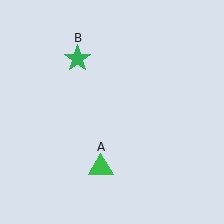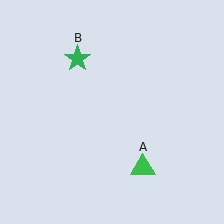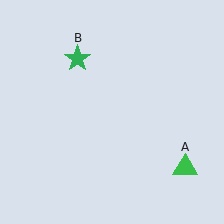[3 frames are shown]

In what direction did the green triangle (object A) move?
The green triangle (object A) moved right.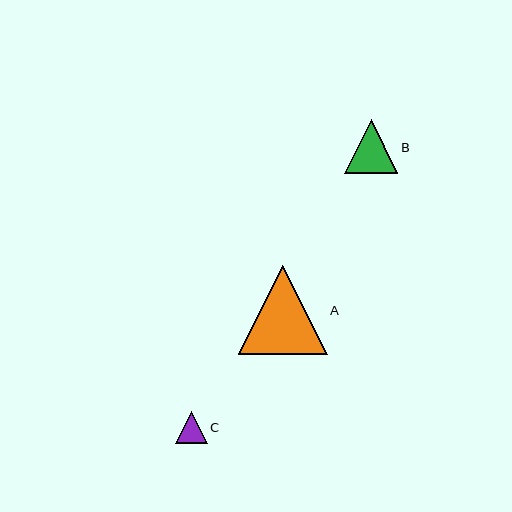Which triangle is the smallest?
Triangle C is the smallest with a size of approximately 32 pixels.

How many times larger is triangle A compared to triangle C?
Triangle A is approximately 2.8 times the size of triangle C.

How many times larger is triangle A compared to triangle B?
Triangle A is approximately 1.7 times the size of triangle B.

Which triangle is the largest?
Triangle A is the largest with a size of approximately 89 pixels.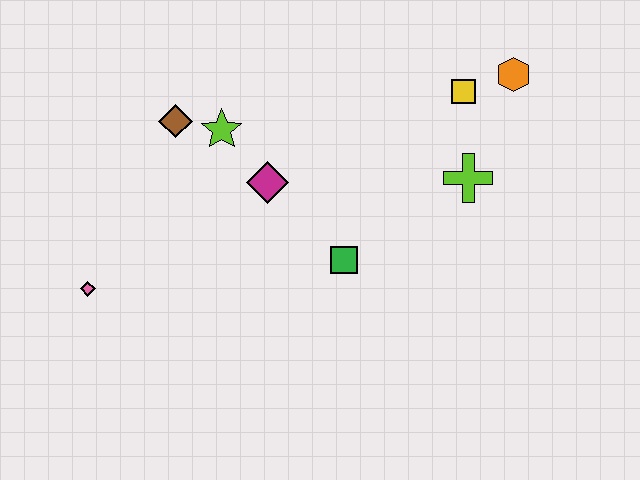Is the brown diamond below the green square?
No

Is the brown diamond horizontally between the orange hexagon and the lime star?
No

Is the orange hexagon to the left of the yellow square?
No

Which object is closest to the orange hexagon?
The yellow square is closest to the orange hexagon.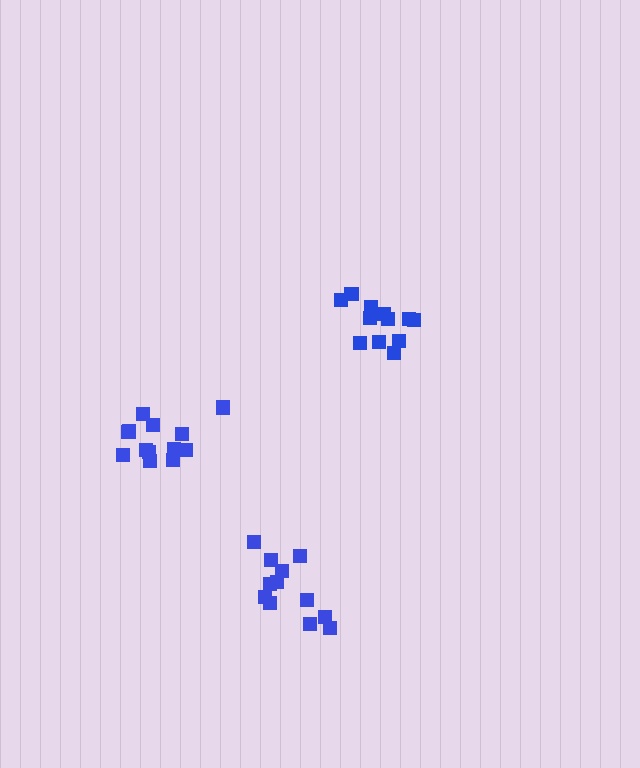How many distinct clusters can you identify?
There are 3 distinct clusters.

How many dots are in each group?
Group 1: 12 dots, Group 2: 13 dots, Group 3: 12 dots (37 total).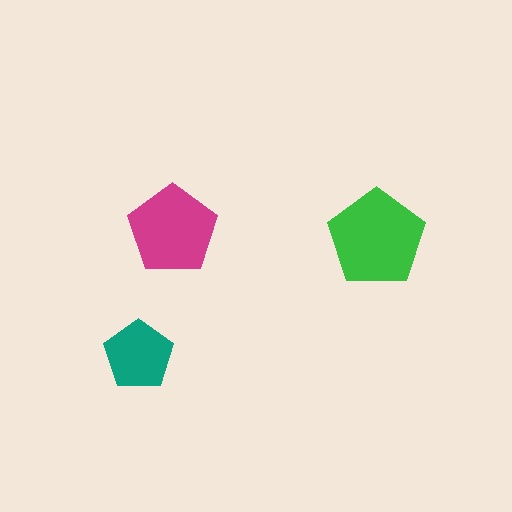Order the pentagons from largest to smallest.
the green one, the magenta one, the teal one.